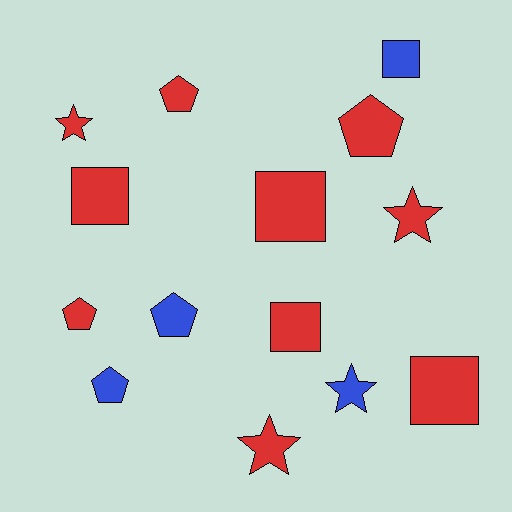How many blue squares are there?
There is 1 blue square.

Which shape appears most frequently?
Square, with 5 objects.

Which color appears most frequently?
Red, with 10 objects.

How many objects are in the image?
There are 14 objects.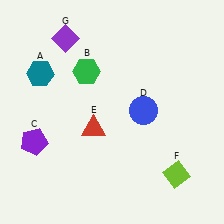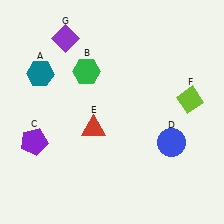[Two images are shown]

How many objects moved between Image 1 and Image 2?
2 objects moved between the two images.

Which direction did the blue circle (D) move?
The blue circle (D) moved down.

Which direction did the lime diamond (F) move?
The lime diamond (F) moved up.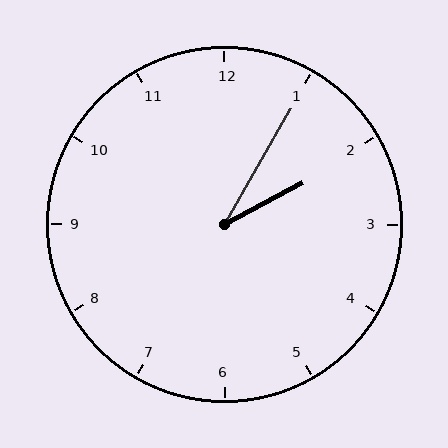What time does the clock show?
2:05.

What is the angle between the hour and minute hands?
Approximately 32 degrees.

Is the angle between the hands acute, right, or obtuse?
It is acute.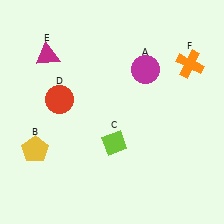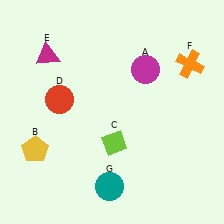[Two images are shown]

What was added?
A teal circle (G) was added in Image 2.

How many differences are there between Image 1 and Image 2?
There is 1 difference between the two images.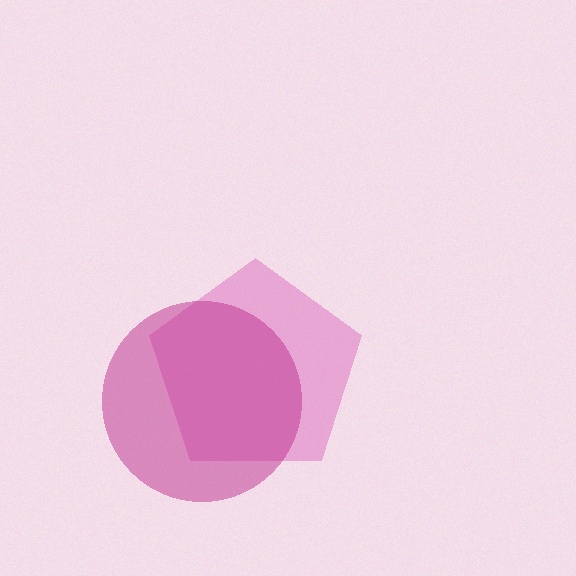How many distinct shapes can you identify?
There are 2 distinct shapes: a pink pentagon, a magenta circle.